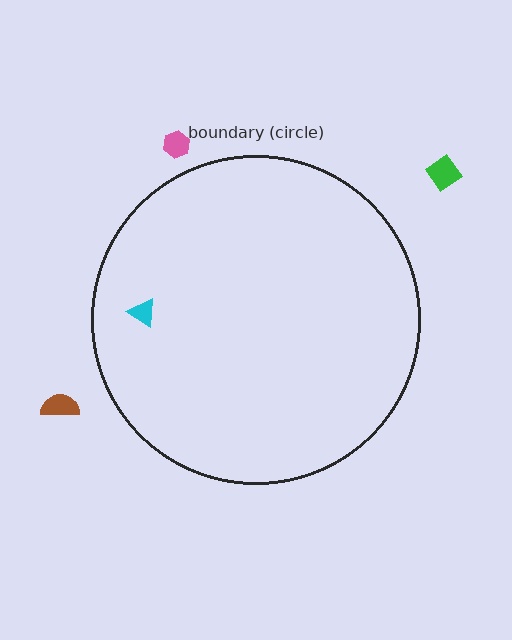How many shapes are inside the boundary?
1 inside, 3 outside.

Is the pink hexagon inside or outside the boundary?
Outside.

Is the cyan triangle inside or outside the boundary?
Inside.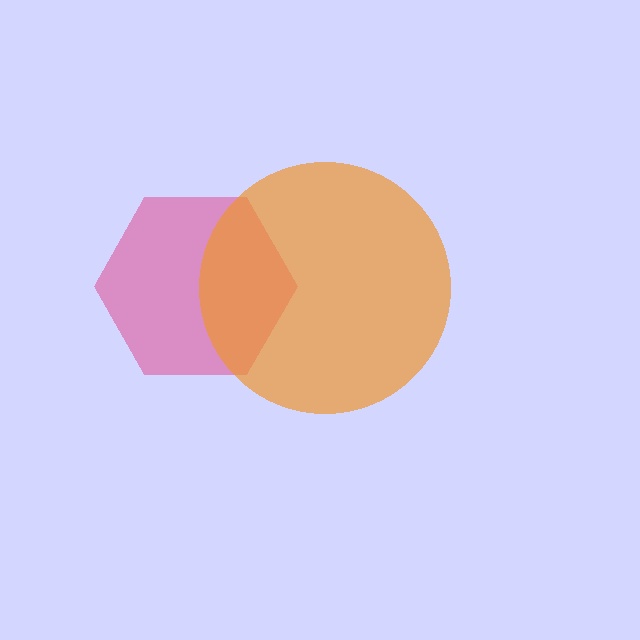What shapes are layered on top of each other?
The layered shapes are: a pink hexagon, an orange circle.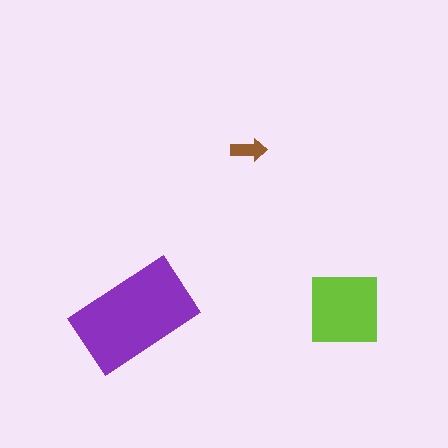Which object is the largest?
The purple rectangle.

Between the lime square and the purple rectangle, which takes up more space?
The purple rectangle.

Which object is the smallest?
The brown arrow.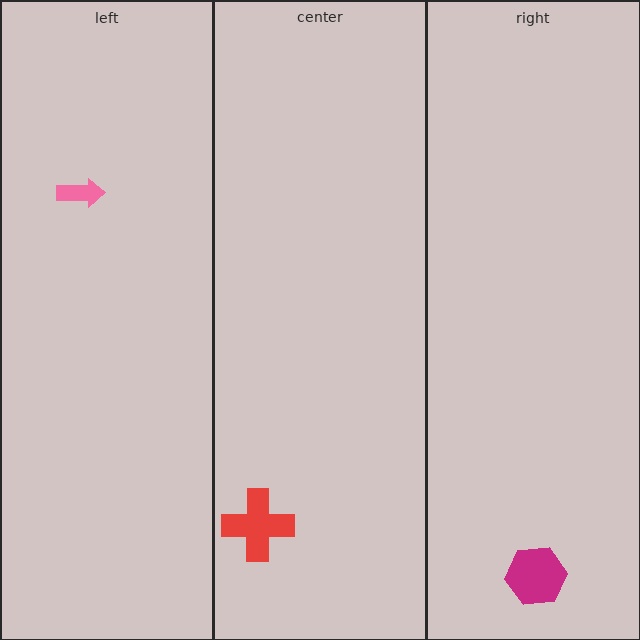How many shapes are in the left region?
1.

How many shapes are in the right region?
1.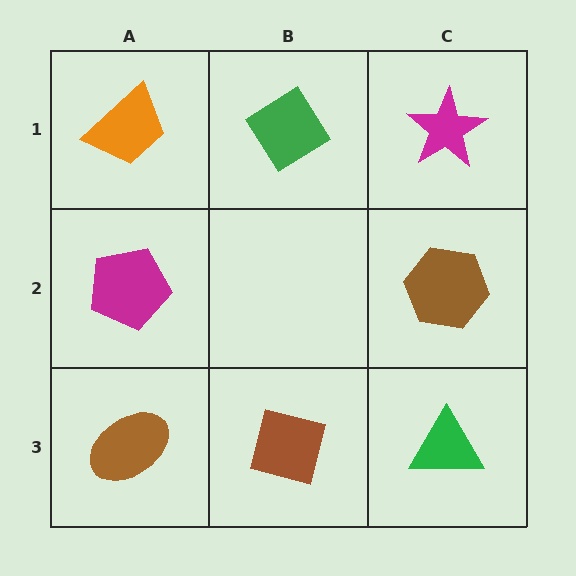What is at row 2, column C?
A brown hexagon.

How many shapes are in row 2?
2 shapes.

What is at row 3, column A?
A brown ellipse.